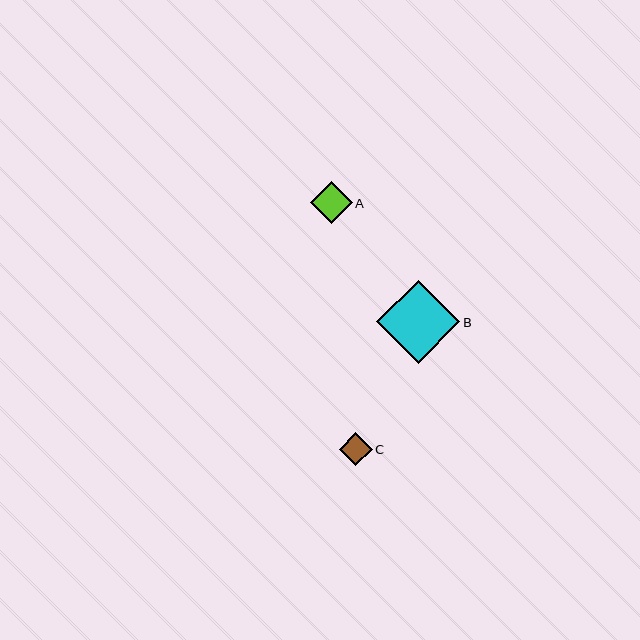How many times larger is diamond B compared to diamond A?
Diamond B is approximately 2.0 times the size of diamond A.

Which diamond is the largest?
Diamond B is the largest with a size of approximately 83 pixels.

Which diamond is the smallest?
Diamond C is the smallest with a size of approximately 33 pixels.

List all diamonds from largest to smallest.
From largest to smallest: B, A, C.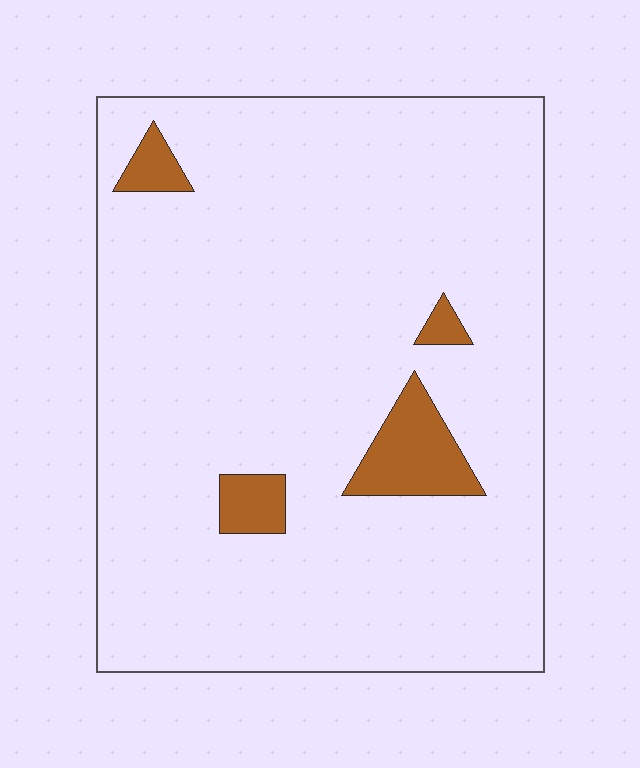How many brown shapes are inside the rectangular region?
4.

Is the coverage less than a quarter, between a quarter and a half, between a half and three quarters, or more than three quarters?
Less than a quarter.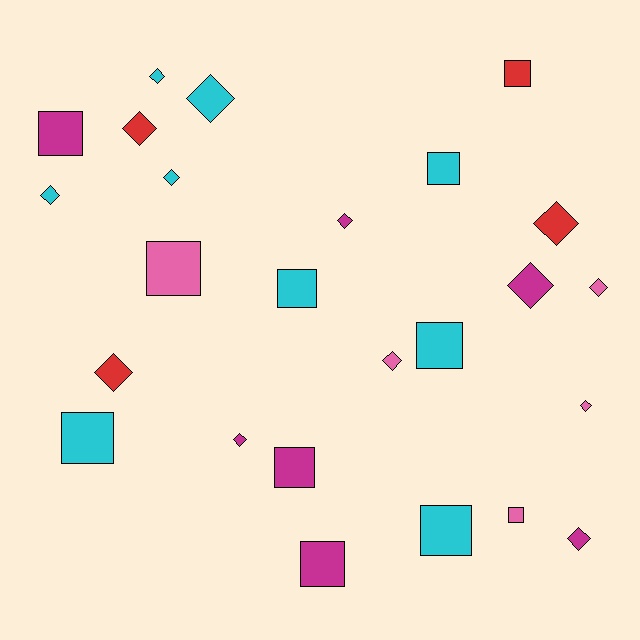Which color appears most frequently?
Cyan, with 9 objects.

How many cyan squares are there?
There are 5 cyan squares.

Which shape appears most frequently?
Diamond, with 14 objects.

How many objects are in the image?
There are 25 objects.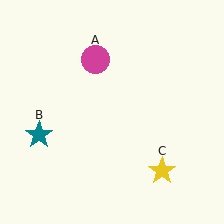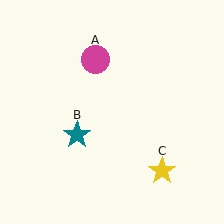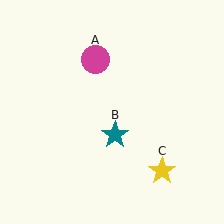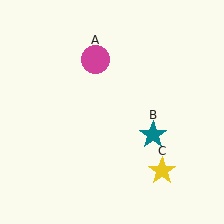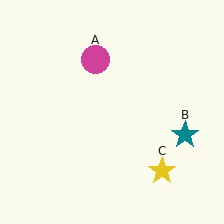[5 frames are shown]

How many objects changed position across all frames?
1 object changed position: teal star (object B).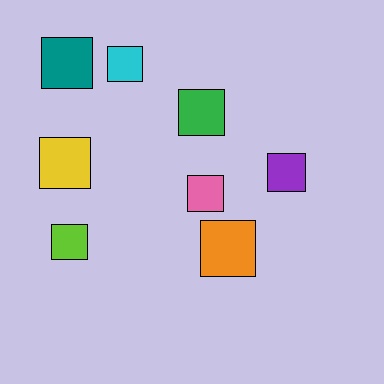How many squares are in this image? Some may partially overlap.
There are 8 squares.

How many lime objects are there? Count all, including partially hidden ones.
There is 1 lime object.